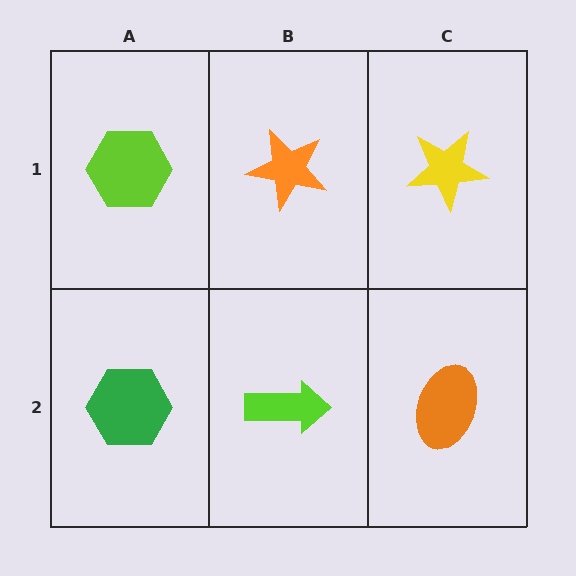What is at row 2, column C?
An orange ellipse.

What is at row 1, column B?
An orange star.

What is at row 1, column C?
A yellow star.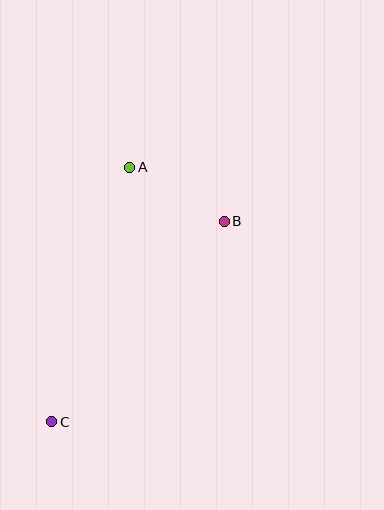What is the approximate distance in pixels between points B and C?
The distance between B and C is approximately 265 pixels.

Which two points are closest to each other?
Points A and B are closest to each other.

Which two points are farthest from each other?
Points A and C are farthest from each other.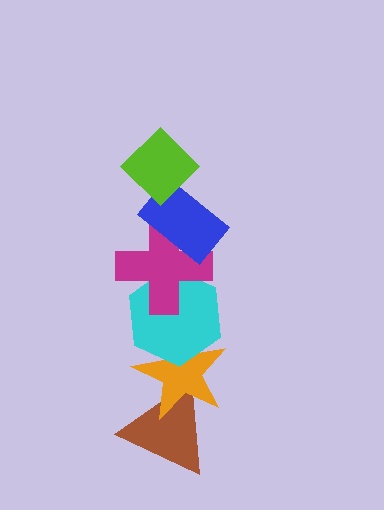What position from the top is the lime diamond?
The lime diamond is 1st from the top.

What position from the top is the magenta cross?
The magenta cross is 3rd from the top.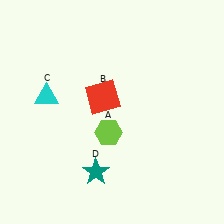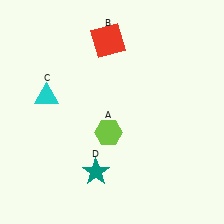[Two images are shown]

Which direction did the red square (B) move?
The red square (B) moved up.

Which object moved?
The red square (B) moved up.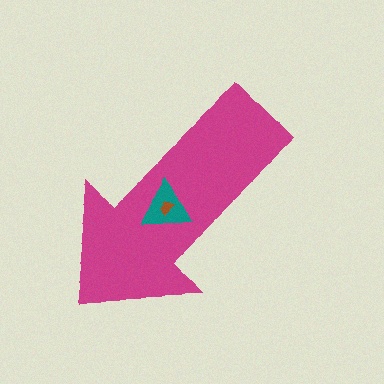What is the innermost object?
The brown trapezoid.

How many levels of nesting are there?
3.